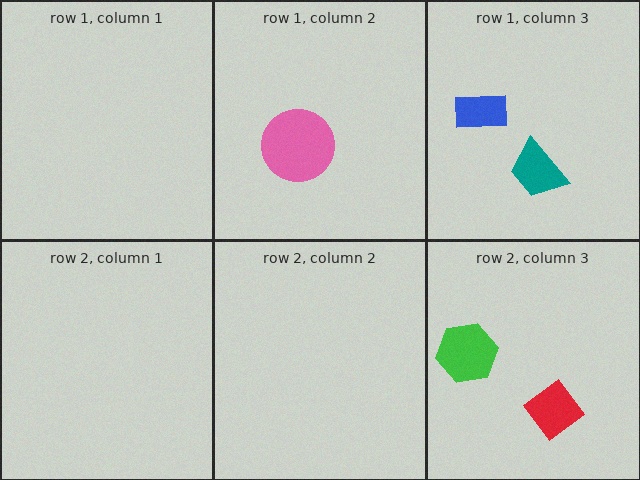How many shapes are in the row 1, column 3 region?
2.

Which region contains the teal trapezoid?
The row 1, column 3 region.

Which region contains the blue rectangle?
The row 1, column 3 region.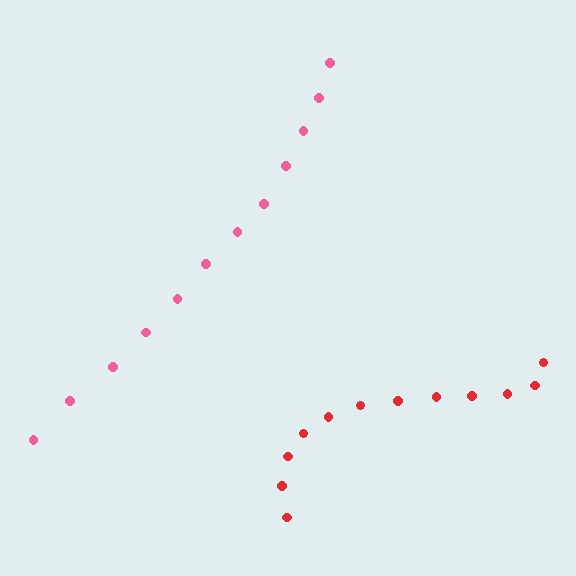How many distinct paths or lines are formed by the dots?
There are 2 distinct paths.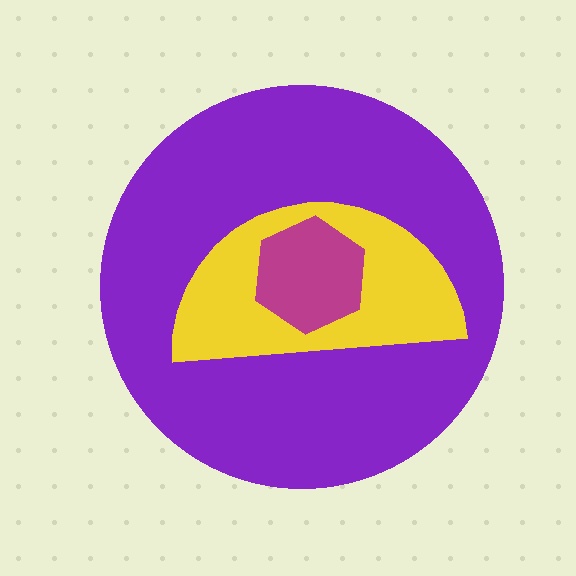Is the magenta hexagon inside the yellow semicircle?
Yes.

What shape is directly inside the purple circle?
The yellow semicircle.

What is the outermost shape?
The purple circle.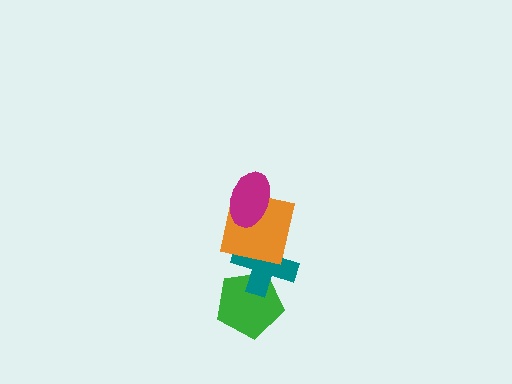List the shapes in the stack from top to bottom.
From top to bottom: the magenta ellipse, the orange square, the teal cross, the green pentagon.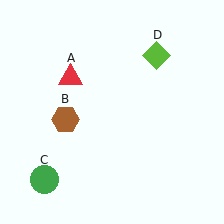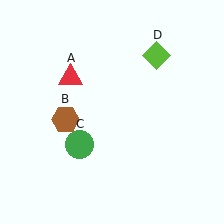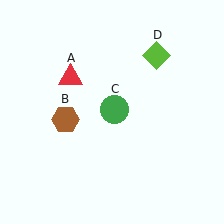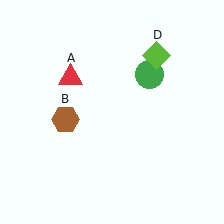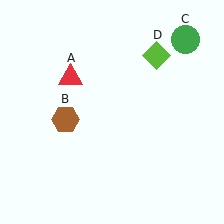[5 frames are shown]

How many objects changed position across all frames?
1 object changed position: green circle (object C).